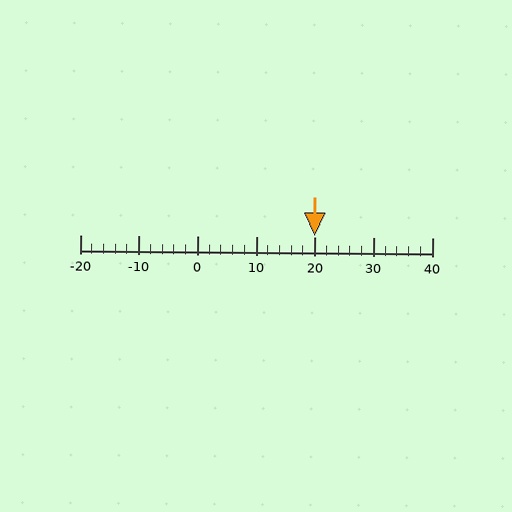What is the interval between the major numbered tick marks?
The major tick marks are spaced 10 units apart.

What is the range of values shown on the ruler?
The ruler shows values from -20 to 40.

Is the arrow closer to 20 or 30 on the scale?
The arrow is closer to 20.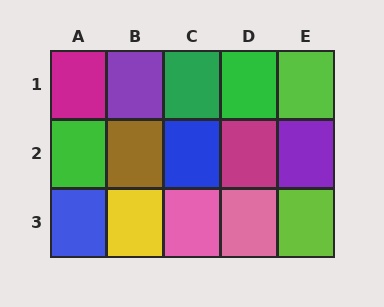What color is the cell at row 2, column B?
Brown.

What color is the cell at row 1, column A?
Magenta.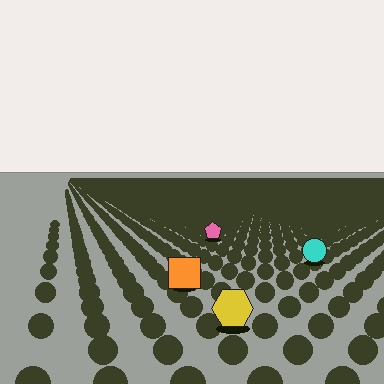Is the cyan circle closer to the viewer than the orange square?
No. The orange square is closer — you can tell from the texture gradient: the ground texture is coarser near it.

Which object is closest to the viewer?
The yellow hexagon is closest. The texture marks near it are larger and more spread out.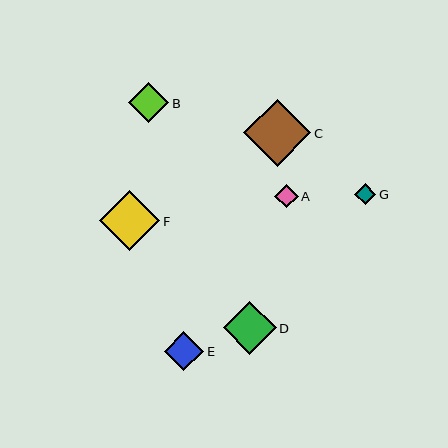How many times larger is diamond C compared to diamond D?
Diamond C is approximately 1.3 times the size of diamond D.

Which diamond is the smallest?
Diamond G is the smallest with a size of approximately 22 pixels.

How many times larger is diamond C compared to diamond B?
Diamond C is approximately 1.7 times the size of diamond B.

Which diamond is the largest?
Diamond C is the largest with a size of approximately 68 pixels.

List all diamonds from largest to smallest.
From largest to smallest: C, F, D, B, E, A, G.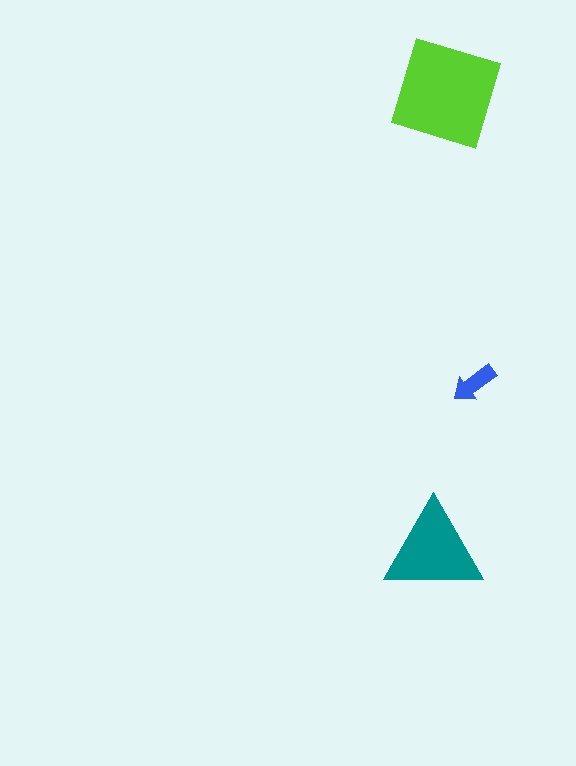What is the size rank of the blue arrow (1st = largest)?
3rd.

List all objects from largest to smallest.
The lime diamond, the teal triangle, the blue arrow.